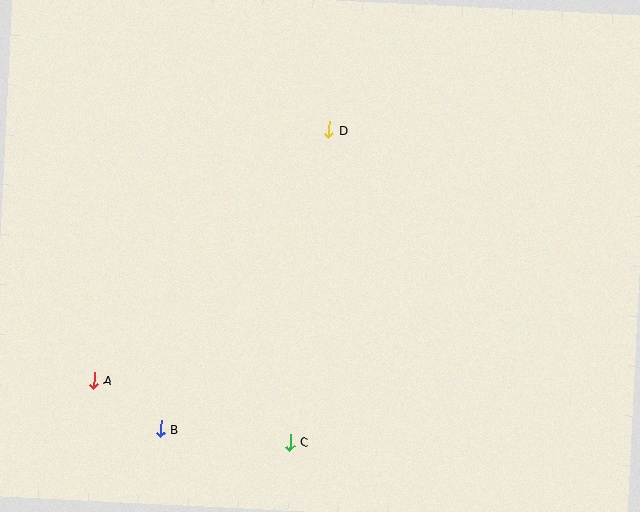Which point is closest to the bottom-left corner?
Point A is closest to the bottom-left corner.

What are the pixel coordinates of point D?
Point D is at (329, 130).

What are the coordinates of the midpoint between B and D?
The midpoint between B and D is at (245, 279).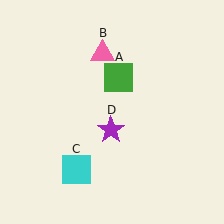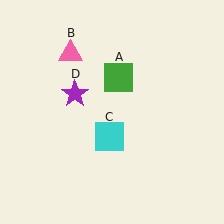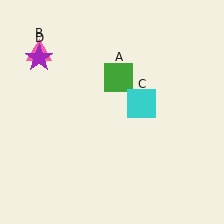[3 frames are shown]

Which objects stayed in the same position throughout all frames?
Green square (object A) remained stationary.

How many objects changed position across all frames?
3 objects changed position: pink triangle (object B), cyan square (object C), purple star (object D).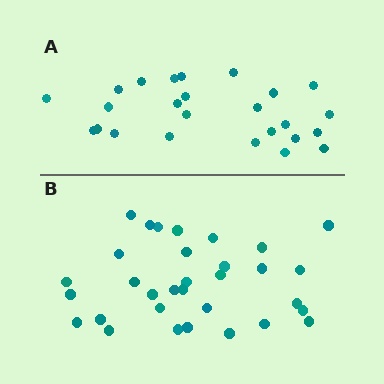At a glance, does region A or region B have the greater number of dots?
Region B (the bottom region) has more dots.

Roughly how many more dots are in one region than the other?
Region B has roughly 8 or so more dots than region A.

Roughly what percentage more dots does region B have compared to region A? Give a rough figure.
About 30% more.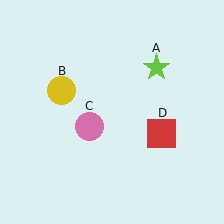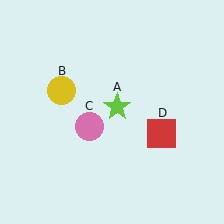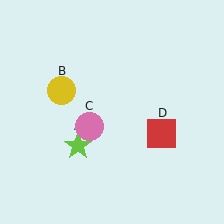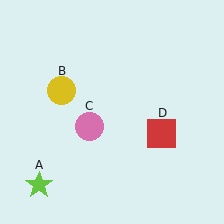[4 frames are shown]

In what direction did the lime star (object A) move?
The lime star (object A) moved down and to the left.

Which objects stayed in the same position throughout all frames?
Yellow circle (object B) and pink circle (object C) and red square (object D) remained stationary.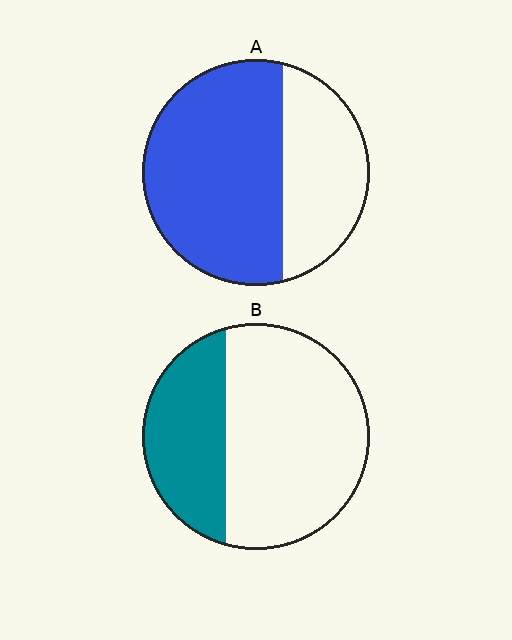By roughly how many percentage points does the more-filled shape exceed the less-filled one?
By roughly 30 percentage points (A over B).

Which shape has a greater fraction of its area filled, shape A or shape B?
Shape A.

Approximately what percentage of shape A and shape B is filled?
A is approximately 65% and B is approximately 35%.